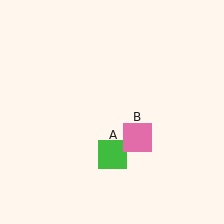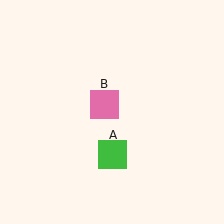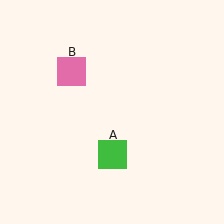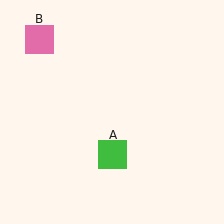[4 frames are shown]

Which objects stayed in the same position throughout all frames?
Green square (object A) remained stationary.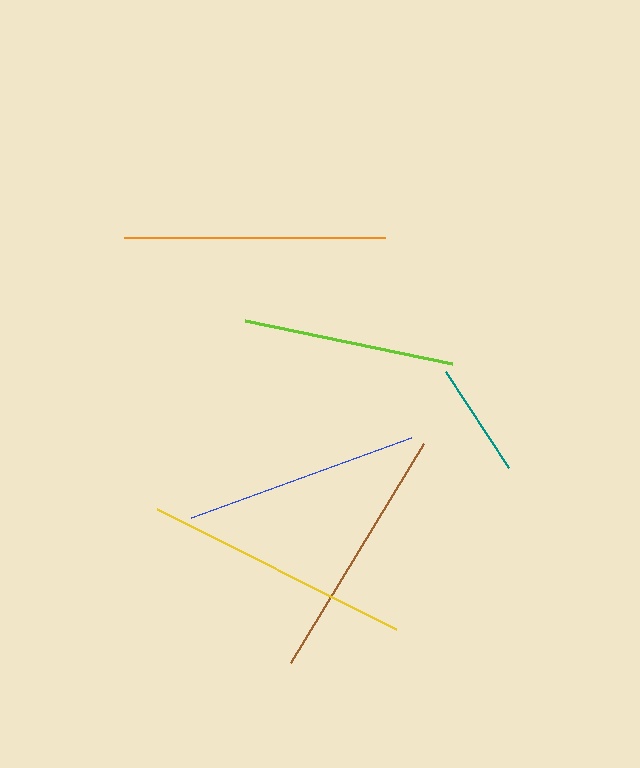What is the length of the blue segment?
The blue segment is approximately 234 pixels long.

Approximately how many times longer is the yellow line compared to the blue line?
The yellow line is approximately 1.1 times the length of the blue line.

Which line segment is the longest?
The yellow line is the longest at approximately 267 pixels.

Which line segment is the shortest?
The teal line is the shortest at approximately 115 pixels.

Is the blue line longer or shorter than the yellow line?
The yellow line is longer than the blue line.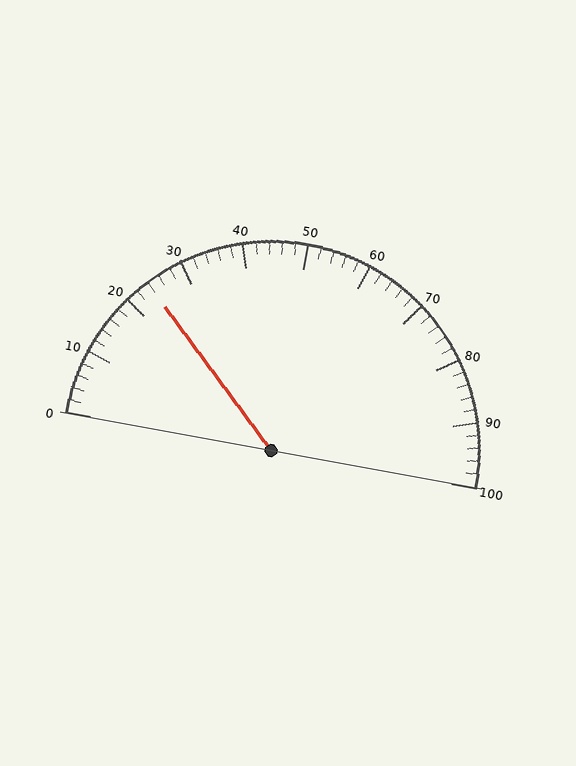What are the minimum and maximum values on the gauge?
The gauge ranges from 0 to 100.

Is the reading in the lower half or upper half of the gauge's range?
The reading is in the lower half of the range (0 to 100).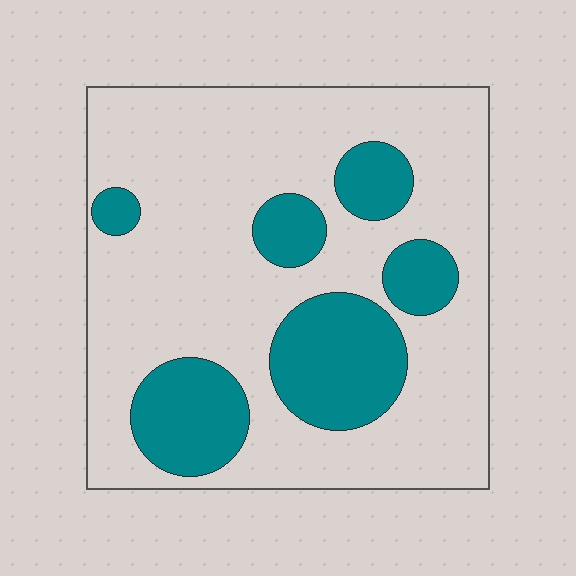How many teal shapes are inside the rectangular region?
6.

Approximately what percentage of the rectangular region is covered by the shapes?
Approximately 25%.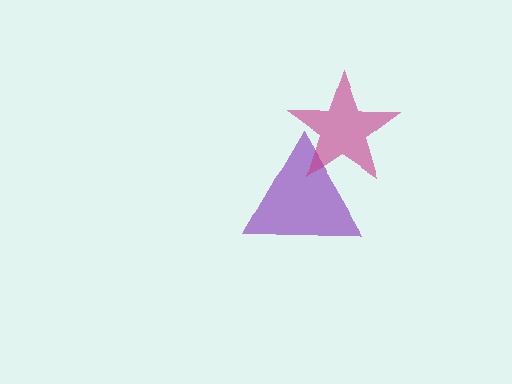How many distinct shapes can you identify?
There are 2 distinct shapes: a purple triangle, a magenta star.